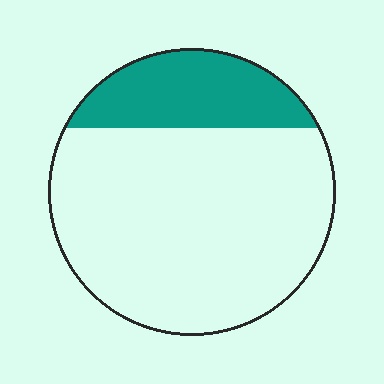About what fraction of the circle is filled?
About one quarter (1/4).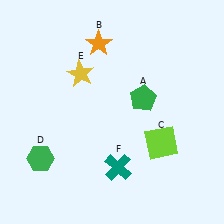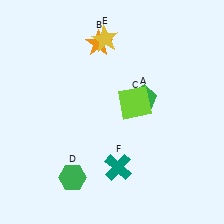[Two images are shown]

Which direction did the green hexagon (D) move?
The green hexagon (D) moved right.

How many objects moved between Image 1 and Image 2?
3 objects moved between the two images.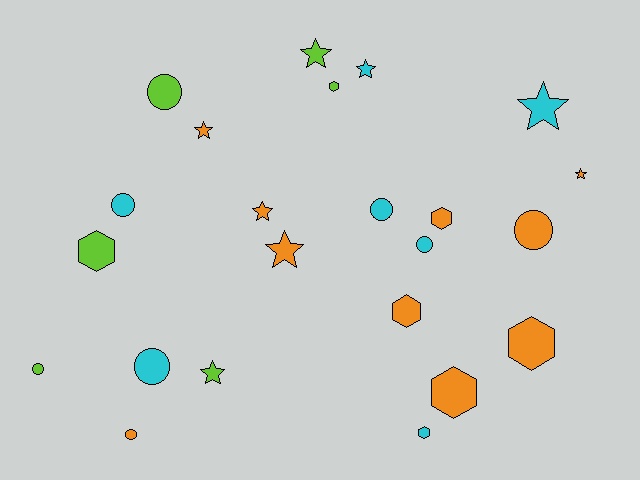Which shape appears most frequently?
Star, with 8 objects.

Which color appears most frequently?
Orange, with 10 objects.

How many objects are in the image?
There are 23 objects.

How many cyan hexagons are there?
There is 1 cyan hexagon.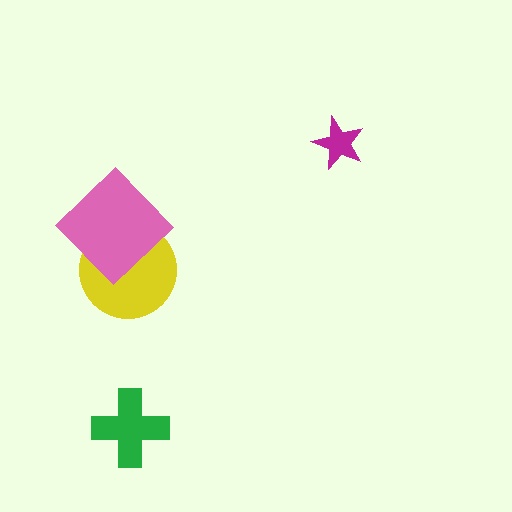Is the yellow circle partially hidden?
Yes, it is partially covered by another shape.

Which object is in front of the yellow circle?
The pink diamond is in front of the yellow circle.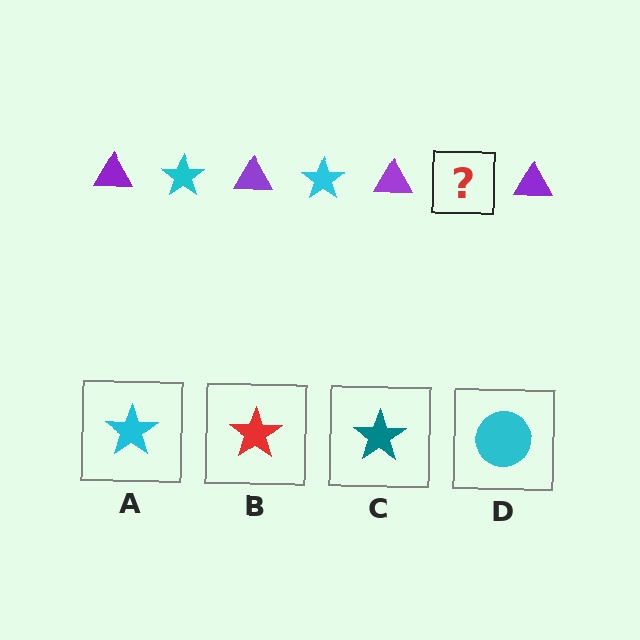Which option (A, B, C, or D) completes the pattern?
A.